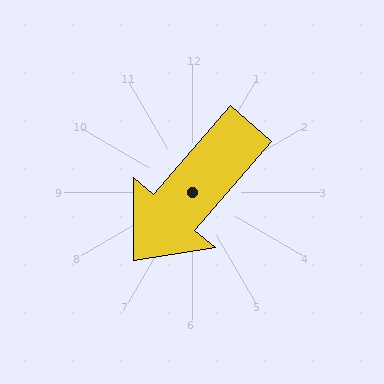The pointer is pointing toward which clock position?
Roughly 7 o'clock.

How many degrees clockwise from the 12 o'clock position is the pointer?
Approximately 221 degrees.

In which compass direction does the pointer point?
Southwest.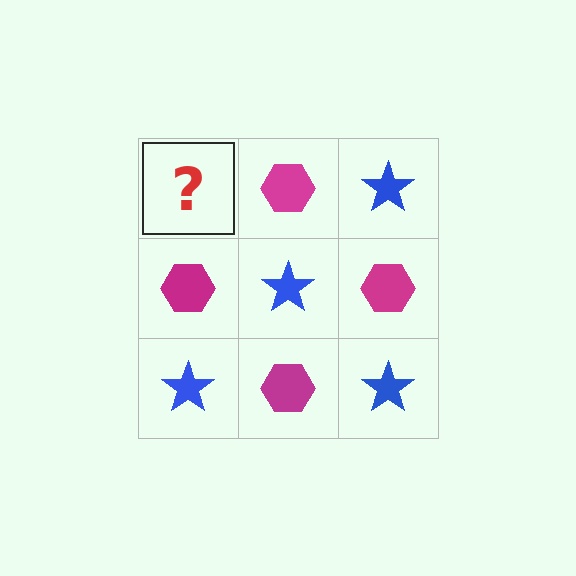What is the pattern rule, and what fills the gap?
The rule is that it alternates blue star and magenta hexagon in a checkerboard pattern. The gap should be filled with a blue star.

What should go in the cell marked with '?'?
The missing cell should contain a blue star.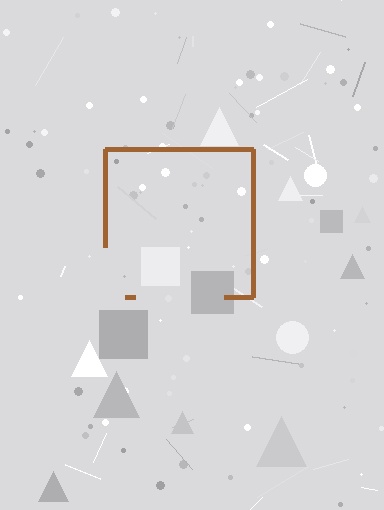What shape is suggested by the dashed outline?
The dashed outline suggests a square.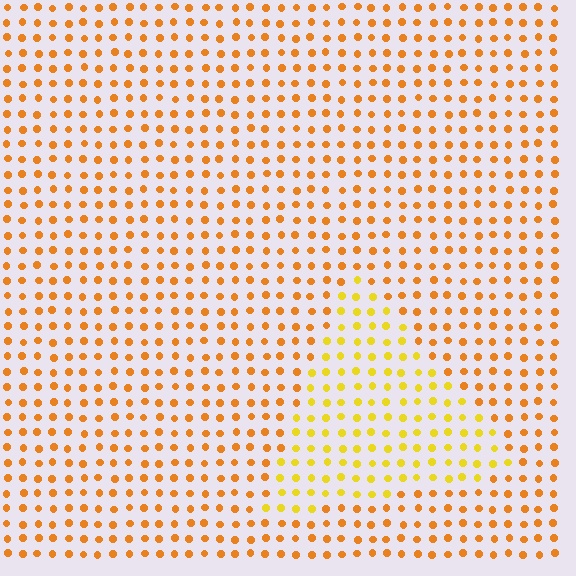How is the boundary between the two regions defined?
The boundary is defined purely by a slight shift in hue (about 26 degrees). Spacing, size, and orientation are identical on both sides.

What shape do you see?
I see a triangle.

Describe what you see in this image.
The image is filled with small orange elements in a uniform arrangement. A triangle-shaped region is visible where the elements are tinted to a slightly different hue, forming a subtle color boundary.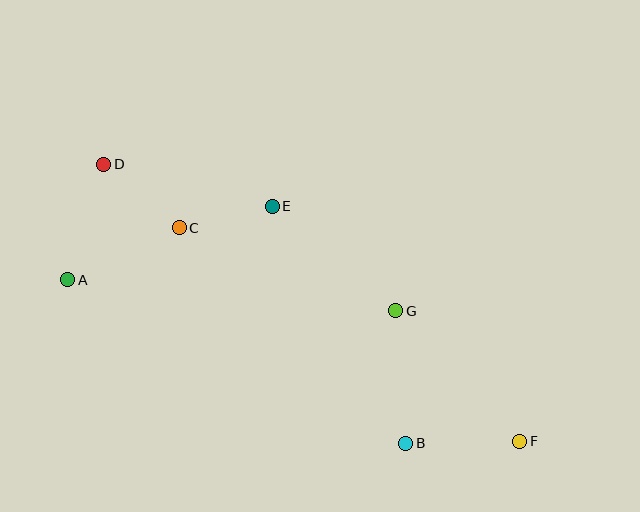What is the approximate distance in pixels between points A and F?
The distance between A and F is approximately 480 pixels.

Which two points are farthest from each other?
Points D and F are farthest from each other.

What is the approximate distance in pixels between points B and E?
The distance between B and E is approximately 272 pixels.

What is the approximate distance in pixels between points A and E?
The distance between A and E is approximately 218 pixels.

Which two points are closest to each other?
Points C and E are closest to each other.